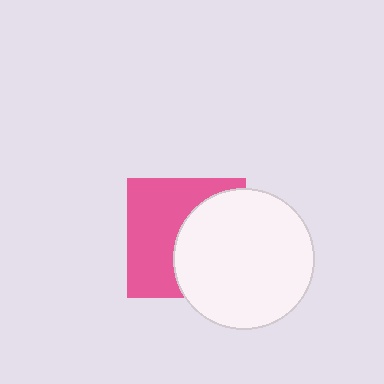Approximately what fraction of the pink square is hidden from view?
Roughly 47% of the pink square is hidden behind the white circle.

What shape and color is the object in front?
The object in front is a white circle.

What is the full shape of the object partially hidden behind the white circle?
The partially hidden object is a pink square.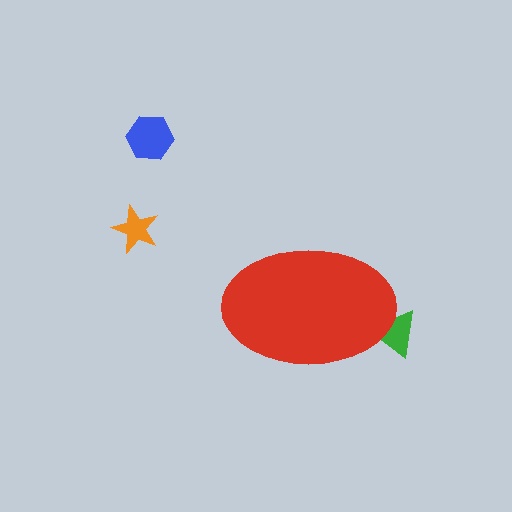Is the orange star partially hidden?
No, the orange star is fully visible.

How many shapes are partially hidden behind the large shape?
1 shape is partially hidden.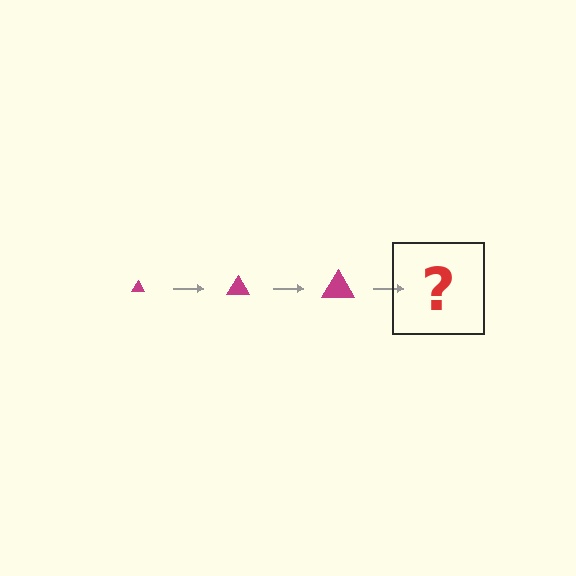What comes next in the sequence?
The next element should be a magenta triangle, larger than the previous one.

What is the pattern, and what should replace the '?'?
The pattern is that the triangle gets progressively larger each step. The '?' should be a magenta triangle, larger than the previous one.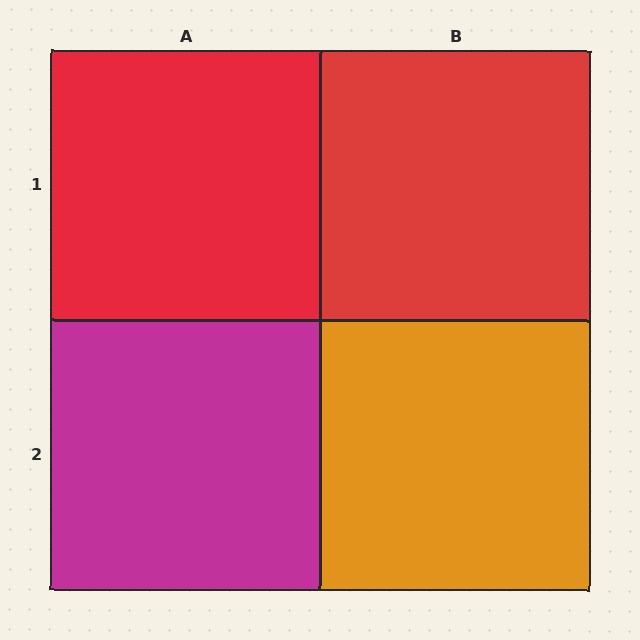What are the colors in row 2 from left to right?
Magenta, orange.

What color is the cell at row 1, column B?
Red.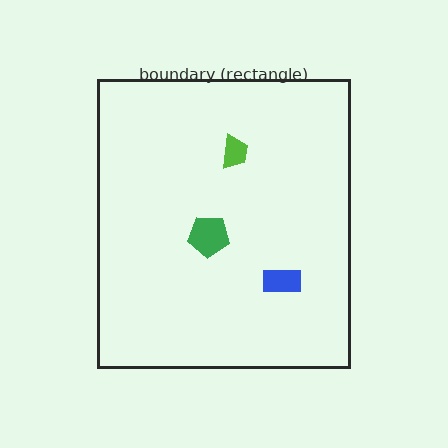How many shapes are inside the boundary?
3 inside, 0 outside.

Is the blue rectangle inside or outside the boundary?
Inside.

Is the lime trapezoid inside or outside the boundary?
Inside.